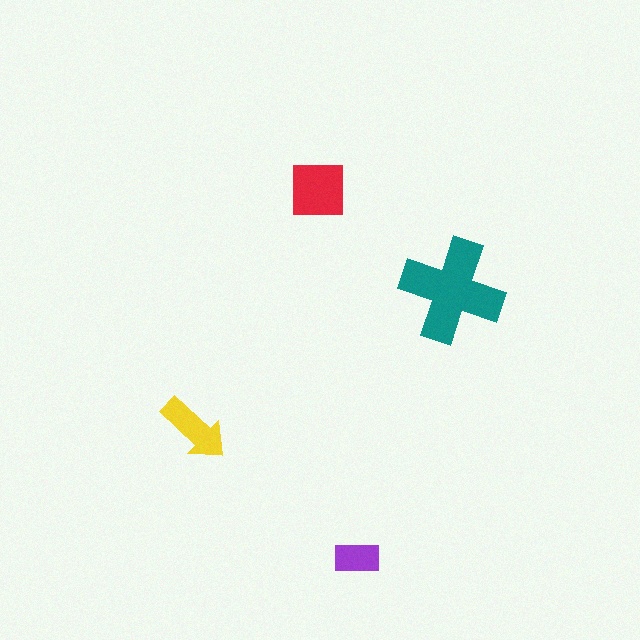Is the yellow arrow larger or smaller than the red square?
Smaller.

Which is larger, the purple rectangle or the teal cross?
The teal cross.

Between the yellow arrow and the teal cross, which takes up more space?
The teal cross.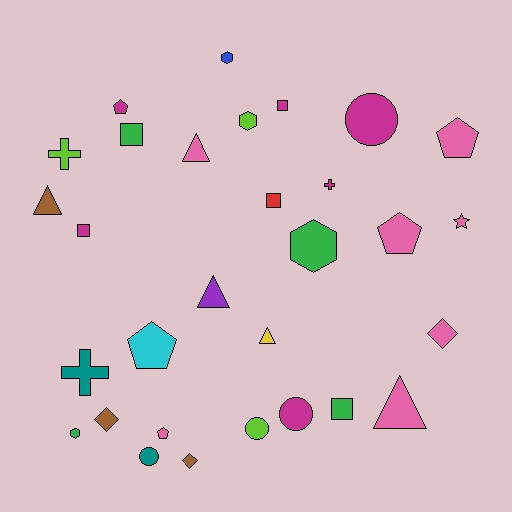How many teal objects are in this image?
There are 2 teal objects.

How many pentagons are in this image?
There are 5 pentagons.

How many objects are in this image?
There are 30 objects.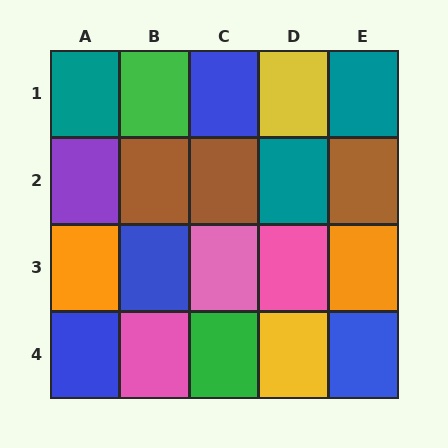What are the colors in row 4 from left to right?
Blue, pink, green, yellow, blue.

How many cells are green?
2 cells are green.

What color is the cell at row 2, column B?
Brown.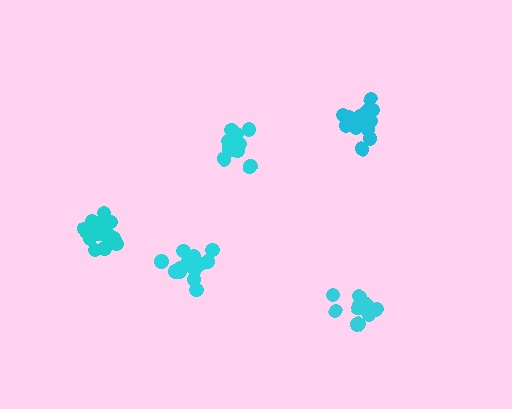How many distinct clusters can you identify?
There are 5 distinct clusters.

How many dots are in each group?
Group 1: 20 dots, Group 2: 20 dots, Group 3: 14 dots, Group 4: 15 dots, Group 5: 18 dots (87 total).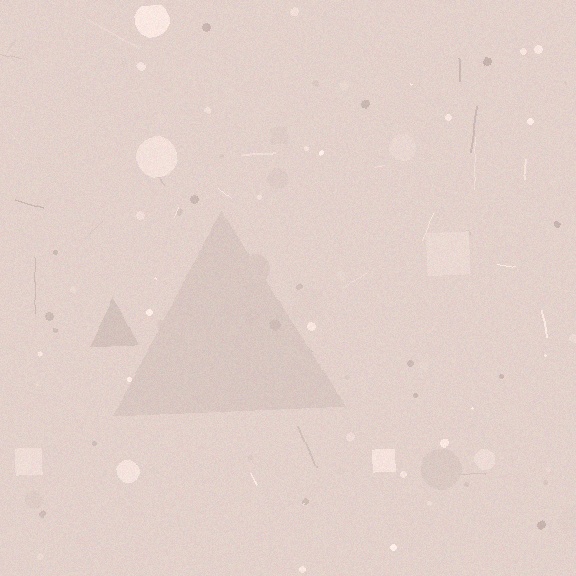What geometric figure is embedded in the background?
A triangle is embedded in the background.